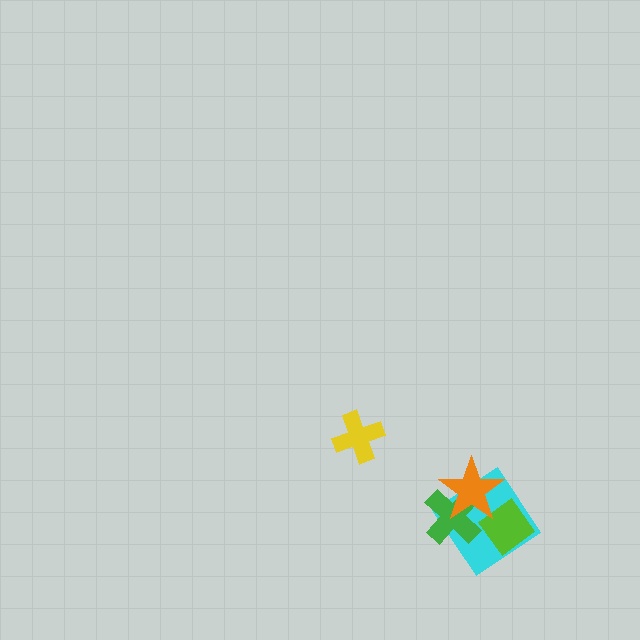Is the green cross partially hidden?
Yes, it is partially covered by another shape.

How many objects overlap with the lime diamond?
2 objects overlap with the lime diamond.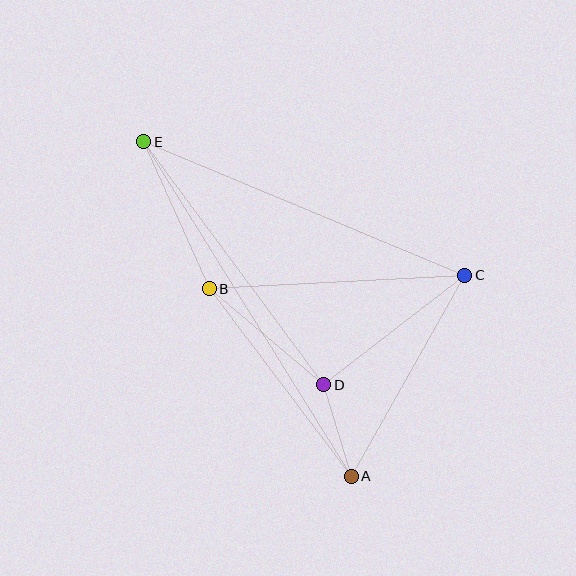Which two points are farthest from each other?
Points A and E are farthest from each other.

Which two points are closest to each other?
Points A and D are closest to each other.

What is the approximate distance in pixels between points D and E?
The distance between D and E is approximately 302 pixels.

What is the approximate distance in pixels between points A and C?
The distance between A and C is approximately 231 pixels.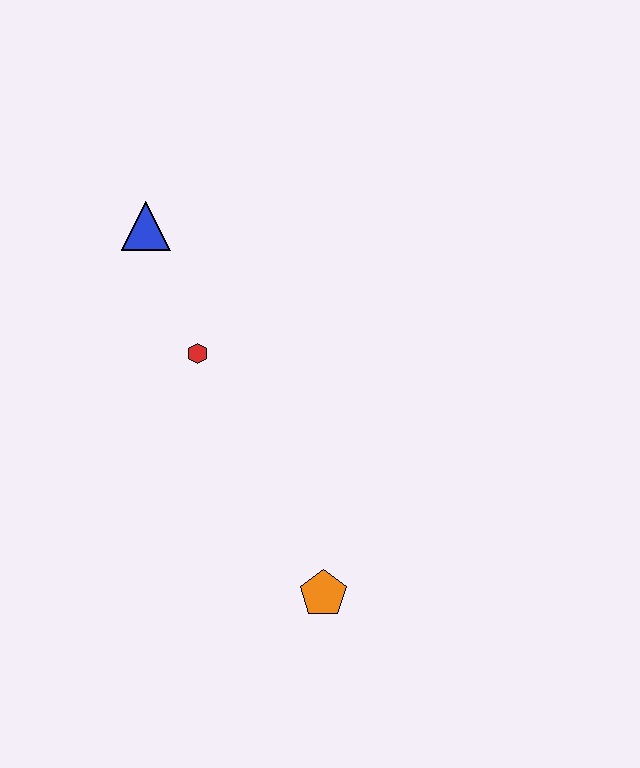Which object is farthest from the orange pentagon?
The blue triangle is farthest from the orange pentagon.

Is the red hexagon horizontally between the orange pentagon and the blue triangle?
Yes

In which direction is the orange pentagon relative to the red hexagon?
The orange pentagon is below the red hexagon.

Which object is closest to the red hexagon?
The blue triangle is closest to the red hexagon.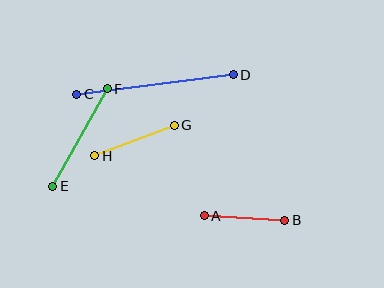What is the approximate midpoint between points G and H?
The midpoint is at approximately (134, 141) pixels.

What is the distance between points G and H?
The distance is approximately 85 pixels.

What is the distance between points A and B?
The distance is approximately 81 pixels.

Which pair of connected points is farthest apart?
Points C and D are farthest apart.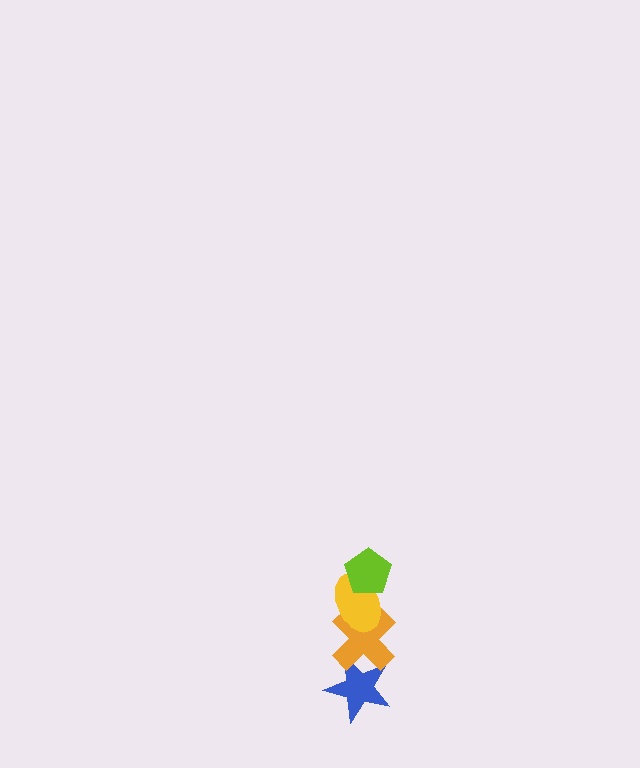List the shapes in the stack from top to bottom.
From top to bottom: the lime pentagon, the yellow ellipse, the orange cross, the blue star.